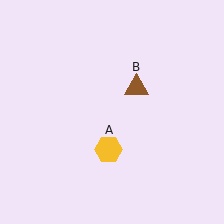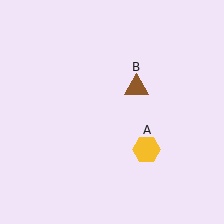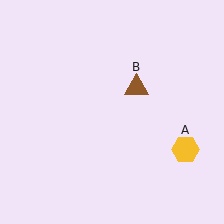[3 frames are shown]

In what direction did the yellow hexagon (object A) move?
The yellow hexagon (object A) moved right.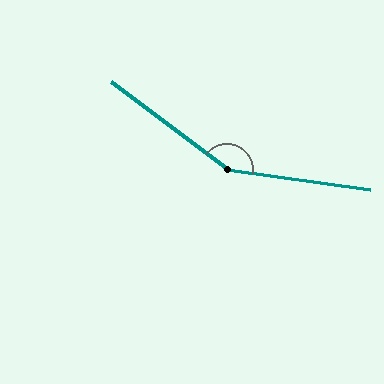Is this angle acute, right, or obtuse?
It is obtuse.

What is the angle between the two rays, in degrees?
Approximately 151 degrees.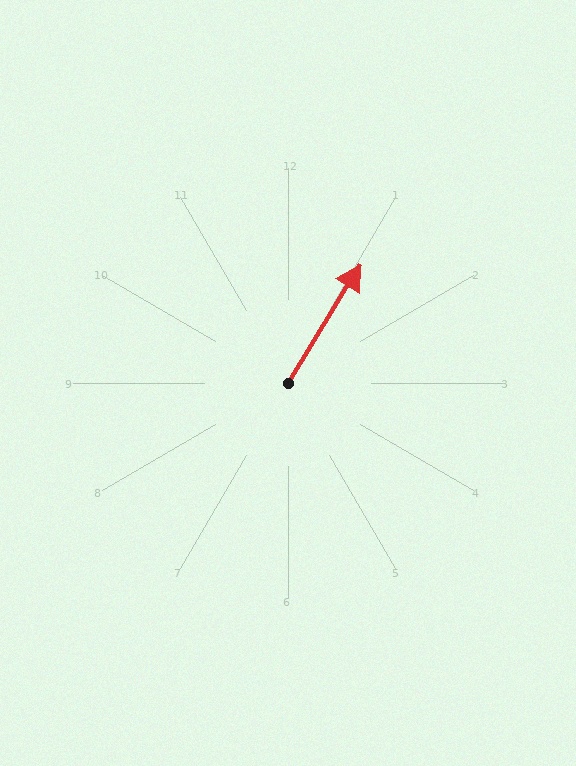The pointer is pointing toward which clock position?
Roughly 1 o'clock.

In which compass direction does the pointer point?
Northeast.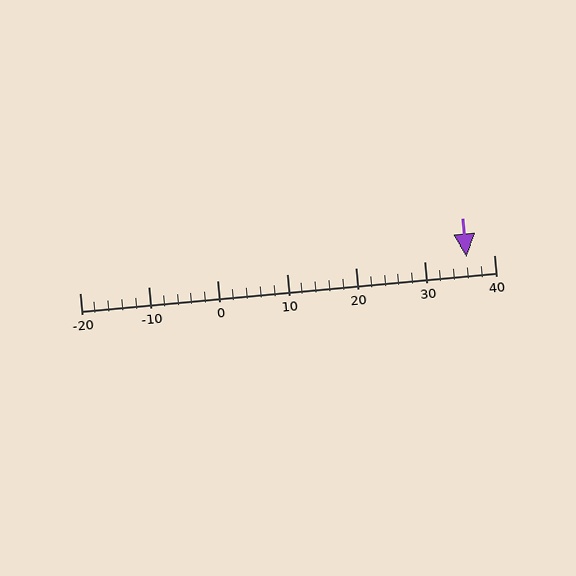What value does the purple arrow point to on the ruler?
The purple arrow points to approximately 36.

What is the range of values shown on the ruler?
The ruler shows values from -20 to 40.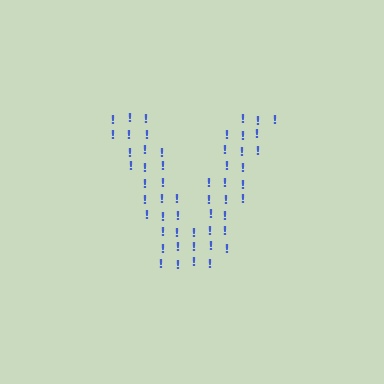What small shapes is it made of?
It is made of small exclamation marks.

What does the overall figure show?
The overall figure shows the letter V.